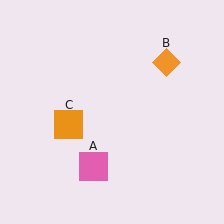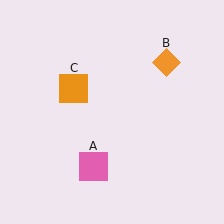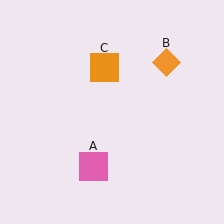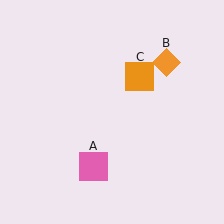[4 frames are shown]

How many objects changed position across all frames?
1 object changed position: orange square (object C).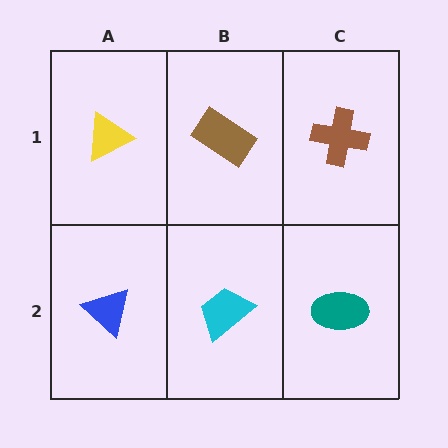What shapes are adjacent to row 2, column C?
A brown cross (row 1, column C), a cyan trapezoid (row 2, column B).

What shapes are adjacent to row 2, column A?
A yellow triangle (row 1, column A), a cyan trapezoid (row 2, column B).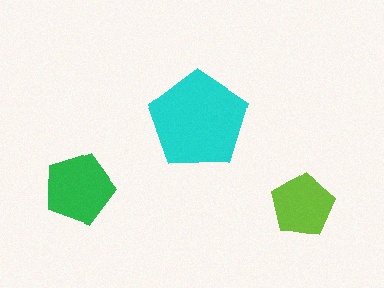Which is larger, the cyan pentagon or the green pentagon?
The cyan one.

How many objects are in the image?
There are 3 objects in the image.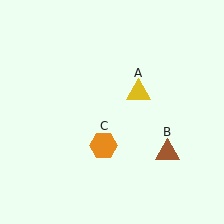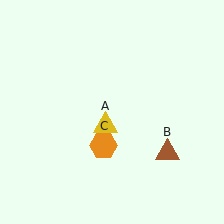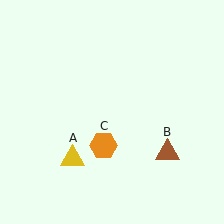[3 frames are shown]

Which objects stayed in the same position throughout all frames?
Brown triangle (object B) and orange hexagon (object C) remained stationary.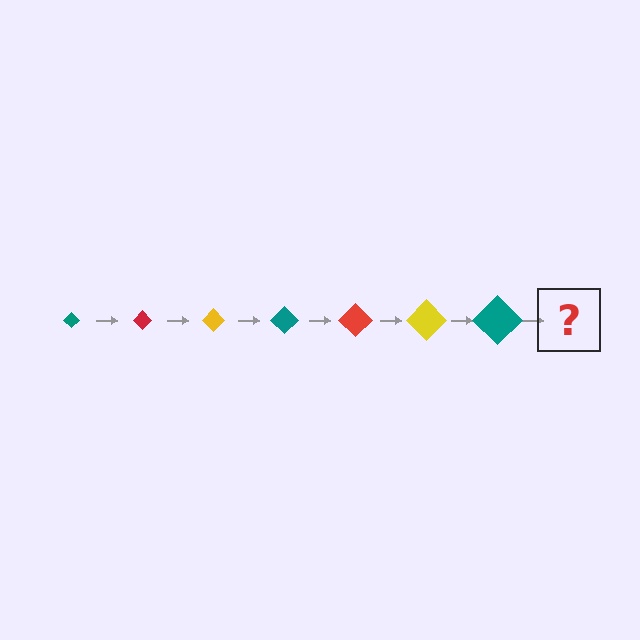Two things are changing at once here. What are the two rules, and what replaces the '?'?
The two rules are that the diamond grows larger each step and the color cycles through teal, red, and yellow. The '?' should be a red diamond, larger than the previous one.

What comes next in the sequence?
The next element should be a red diamond, larger than the previous one.